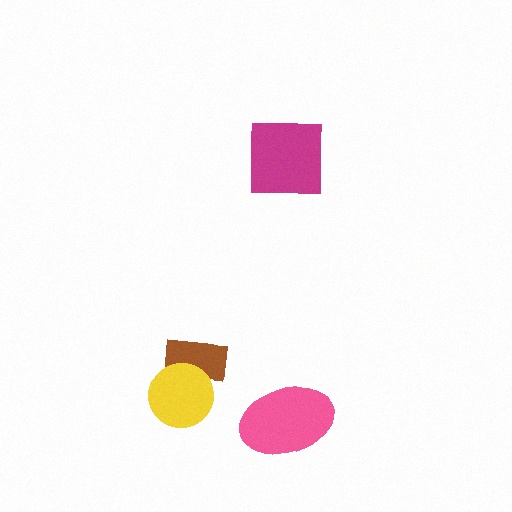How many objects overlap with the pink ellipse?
0 objects overlap with the pink ellipse.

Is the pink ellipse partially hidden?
No, no other shape covers it.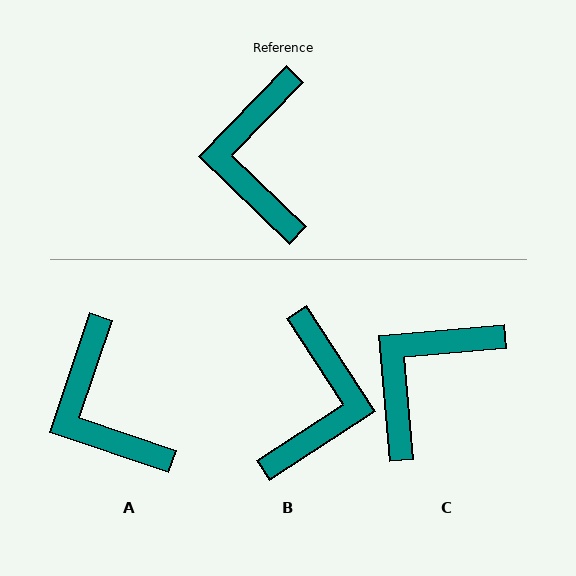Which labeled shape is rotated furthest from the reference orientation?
B, about 167 degrees away.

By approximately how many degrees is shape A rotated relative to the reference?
Approximately 25 degrees counter-clockwise.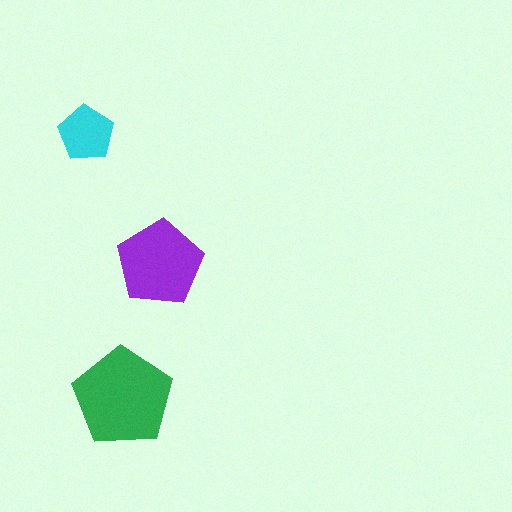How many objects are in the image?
There are 3 objects in the image.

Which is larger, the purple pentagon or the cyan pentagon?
The purple one.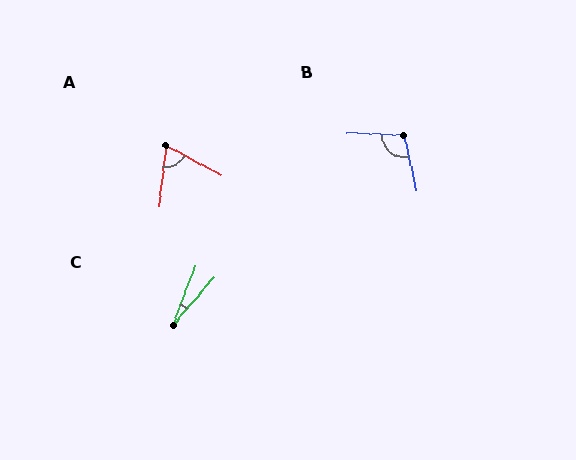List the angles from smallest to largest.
C (20°), A (68°), B (105°).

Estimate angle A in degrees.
Approximately 68 degrees.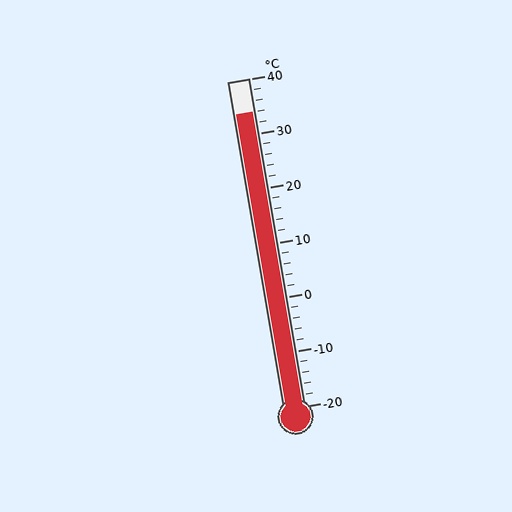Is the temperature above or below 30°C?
The temperature is above 30°C.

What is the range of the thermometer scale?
The thermometer scale ranges from -20°C to 40°C.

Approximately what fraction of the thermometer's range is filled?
The thermometer is filled to approximately 90% of its range.